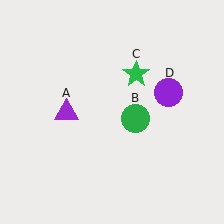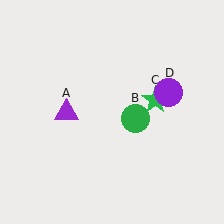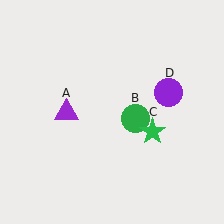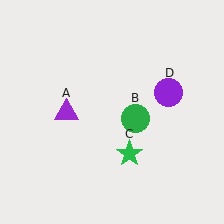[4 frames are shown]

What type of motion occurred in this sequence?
The green star (object C) rotated clockwise around the center of the scene.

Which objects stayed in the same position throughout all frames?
Purple triangle (object A) and green circle (object B) and purple circle (object D) remained stationary.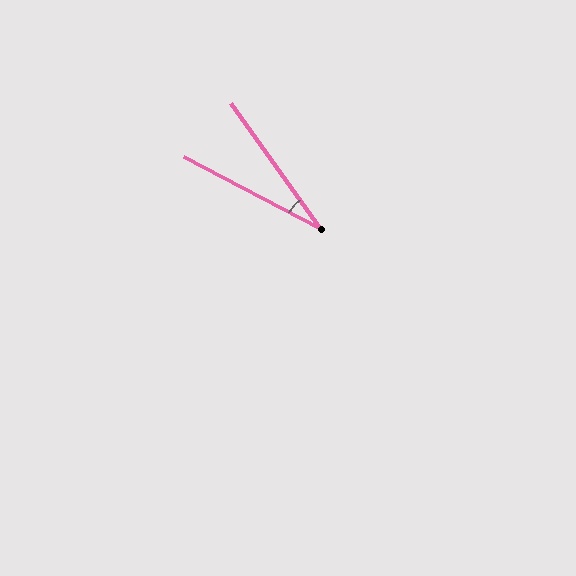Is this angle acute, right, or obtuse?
It is acute.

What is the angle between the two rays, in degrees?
Approximately 27 degrees.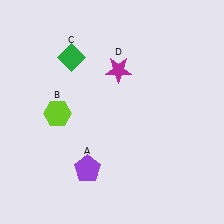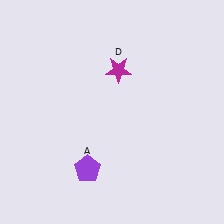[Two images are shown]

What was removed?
The lime hexagon (B), the green diamond (C) were removed in Image 2.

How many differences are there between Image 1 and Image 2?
There are 2 differences between the two images.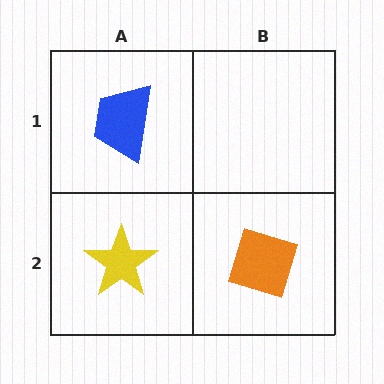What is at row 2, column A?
A yellow star.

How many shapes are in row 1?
1 shape.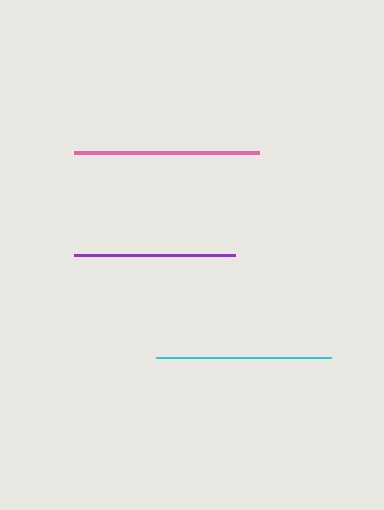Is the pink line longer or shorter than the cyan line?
The pink line is longer than the cyan line.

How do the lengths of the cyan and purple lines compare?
The cyan and purple lines are approximately the same length.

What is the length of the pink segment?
The pink segment is approximately 185 pixels long.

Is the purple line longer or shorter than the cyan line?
The cyan line is longer than the purple line.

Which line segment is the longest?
The pink line is the longest at approximately 185 pixels.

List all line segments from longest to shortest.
From longest to shortest: pink, cyan, purple.